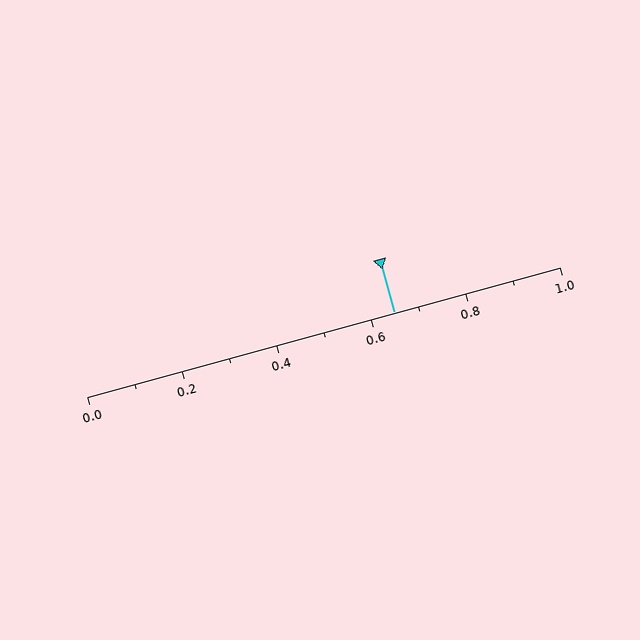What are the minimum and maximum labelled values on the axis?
The axis runs from 0.0 to 1.0.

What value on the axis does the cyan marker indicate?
The marker indicates approximately 0.65.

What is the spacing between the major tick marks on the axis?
The major ticks are spaced 0.2 apart.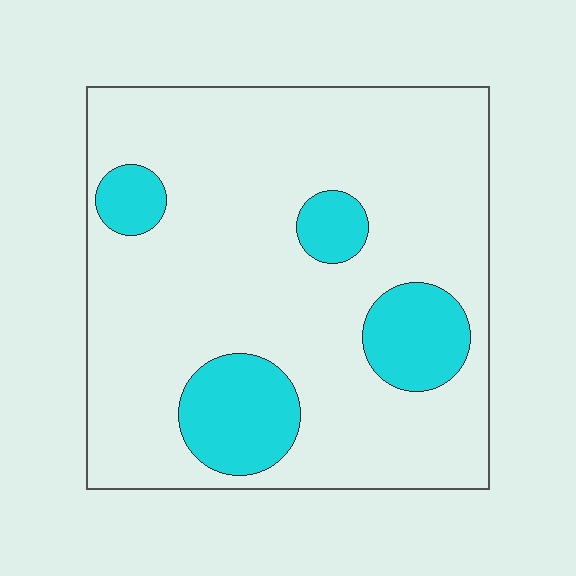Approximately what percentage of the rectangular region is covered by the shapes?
Approximately 20%.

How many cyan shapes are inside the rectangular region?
4.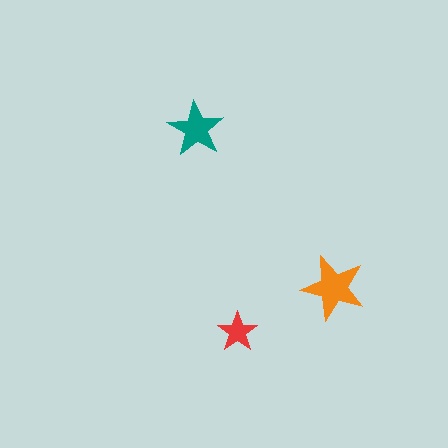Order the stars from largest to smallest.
the orange one, the teal one, the red one.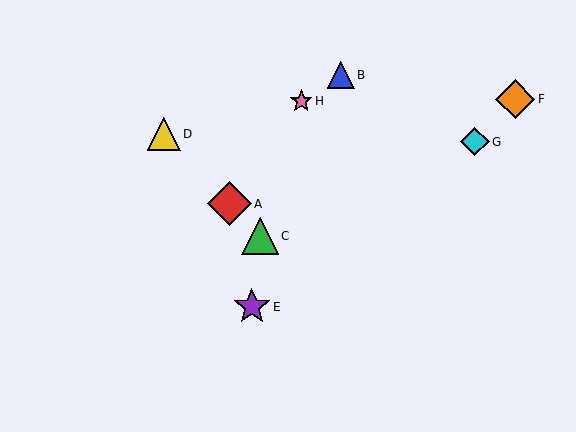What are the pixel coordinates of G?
Object G is at (475, 142).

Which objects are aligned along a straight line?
Objects A, C, D are aligned along a straight line.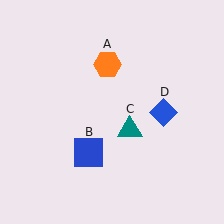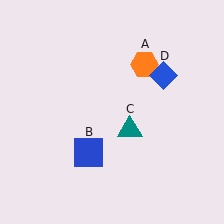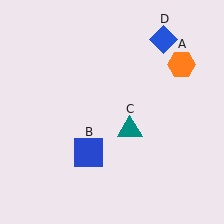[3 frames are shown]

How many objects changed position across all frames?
2 objects changed position: orange hexagon (object A), blue diamond (object D).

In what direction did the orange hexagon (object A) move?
The orange hexagon (object A) moved right.